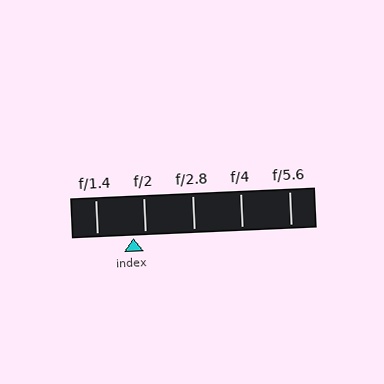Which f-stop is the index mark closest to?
The index mark is closest to f/2.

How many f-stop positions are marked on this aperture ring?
There are 5 f-stop positions marked.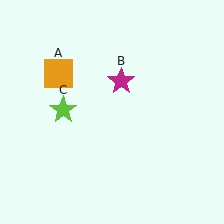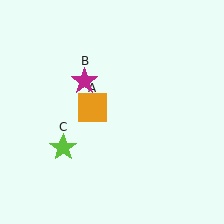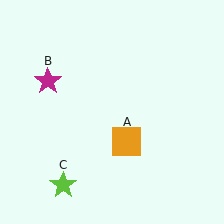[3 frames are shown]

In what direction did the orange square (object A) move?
The orange square (object A) moved down and to the right.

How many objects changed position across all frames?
3 objects changed position: orange square (object A), magenta star (object B), lime star (object C).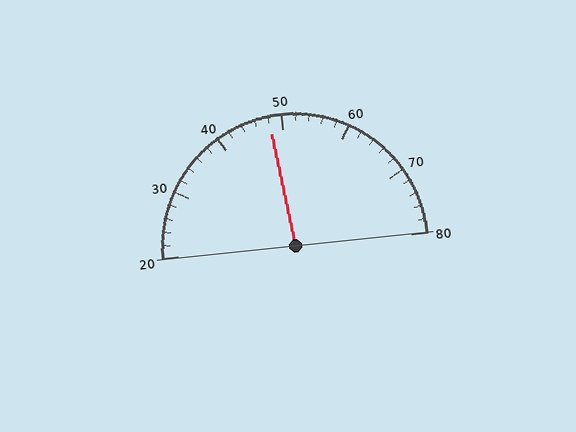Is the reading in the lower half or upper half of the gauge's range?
The reading is in the lower half of the range (20 to 80).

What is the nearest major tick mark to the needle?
The nearest major tick mark is 50.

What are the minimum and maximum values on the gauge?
The gauge ranges from 20 to 80.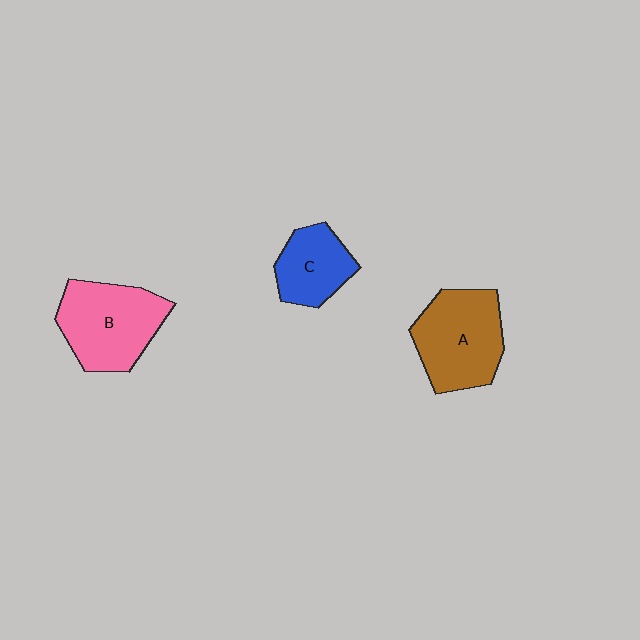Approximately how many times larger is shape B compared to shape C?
Approximately 1.6 times.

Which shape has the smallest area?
Shape C (blue).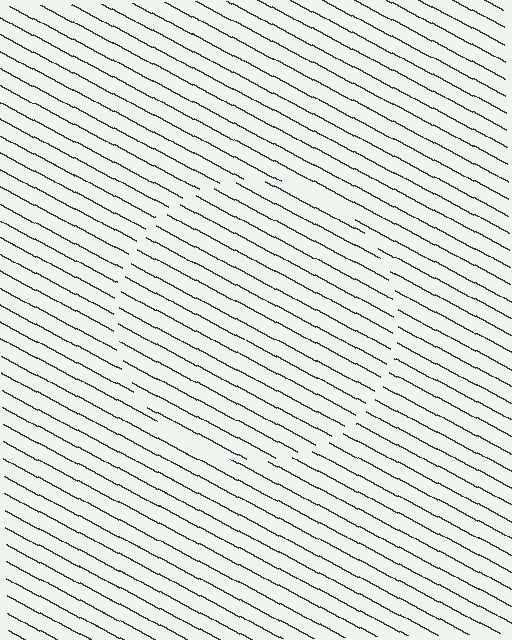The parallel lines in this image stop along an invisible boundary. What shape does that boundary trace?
An illusory circle. The interior of the shape contains the same grating, shifted by half a period — the contour is defined by the phase discontinuity where line-ends from the inner and outer gratings abut.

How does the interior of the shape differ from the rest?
The interior of the shape contains the same grating, shifted by half a period — the contour is defined by the phase discontinuity where line-ends from the inner and outer gratings abut.